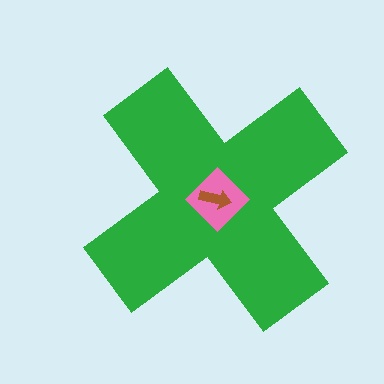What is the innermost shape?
The brown arrow.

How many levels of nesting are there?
3.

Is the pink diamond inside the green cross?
Yes.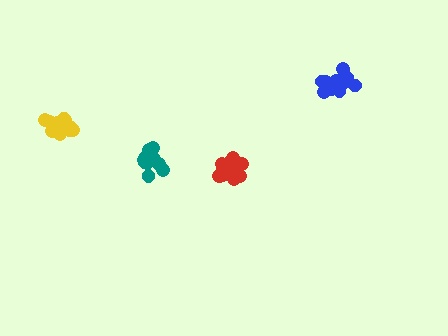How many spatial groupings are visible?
There are 4 spatial groupings.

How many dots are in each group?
Group 1: 15 dots, Group 2: 12 dots, Group 3: 13 dots, Group 4: 17 dots (57 total).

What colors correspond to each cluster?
The clusters are colored: blue, teal, yellow, red.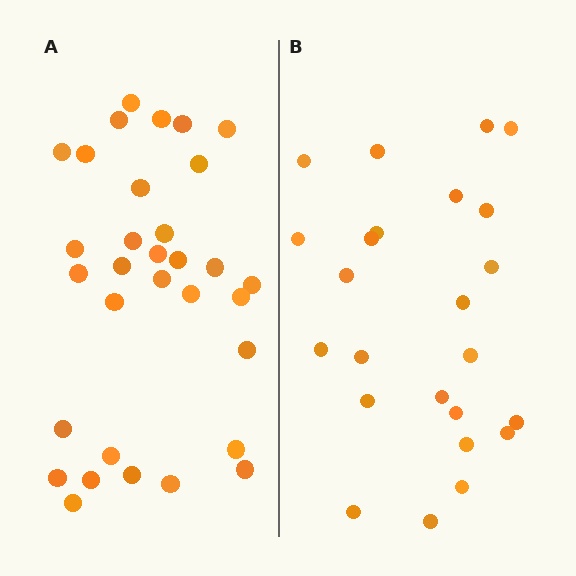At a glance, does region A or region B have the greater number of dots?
Region A (the left region) has more dots.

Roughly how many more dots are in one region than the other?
Region A has roughly 8 or so more dots than region B.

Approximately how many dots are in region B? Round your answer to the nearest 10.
About 20 dots. (The exact count is 24, which rounds to 20.)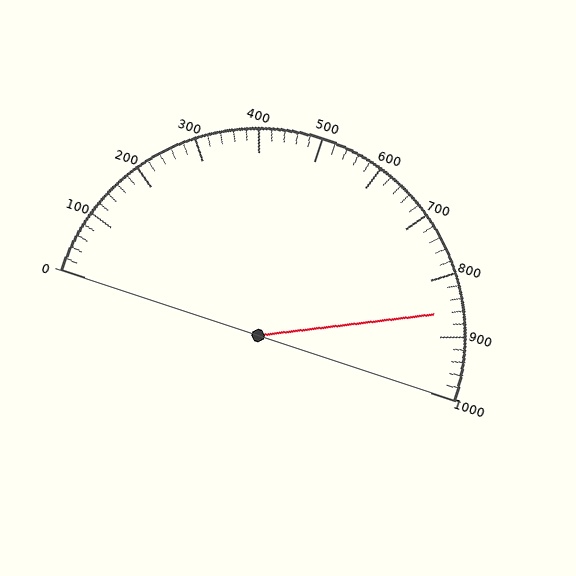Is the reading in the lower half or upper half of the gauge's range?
The reading is in the upper half of the range (0 to 1000).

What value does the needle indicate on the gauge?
The needle indicates approximately 860.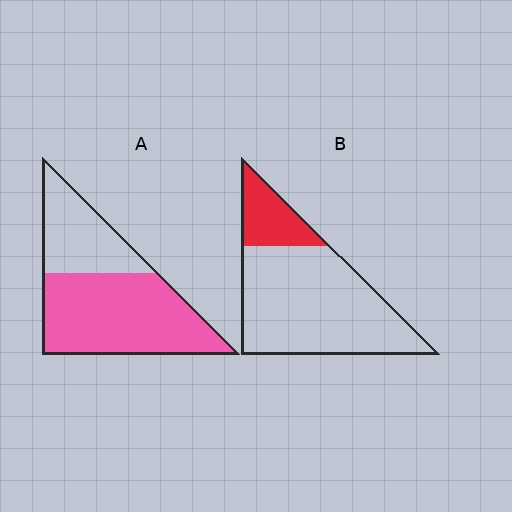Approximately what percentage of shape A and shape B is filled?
A is approximately 65% and B is approximately 20%.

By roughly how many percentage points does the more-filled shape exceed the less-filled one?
By roughly 45 percentage points (A over B).